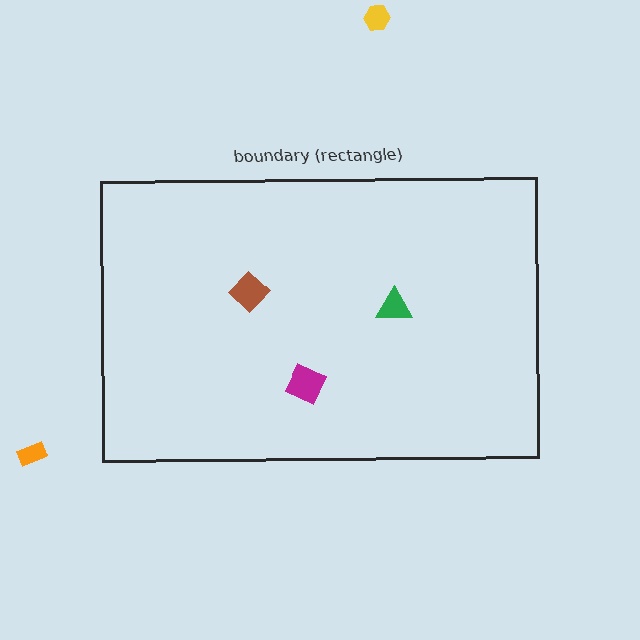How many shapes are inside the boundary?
3 inside, 2 outside.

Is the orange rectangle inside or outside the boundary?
Outside.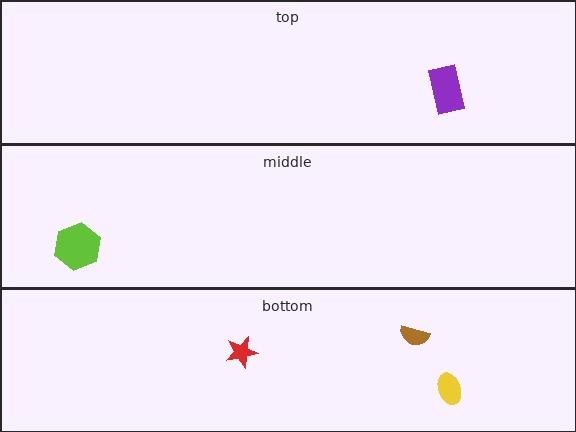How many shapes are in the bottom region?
3.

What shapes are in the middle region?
The lime hexagon.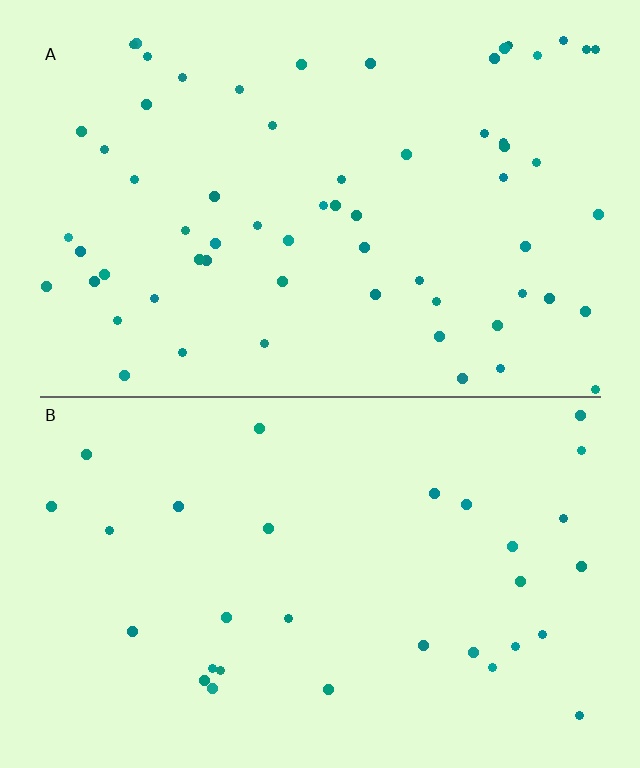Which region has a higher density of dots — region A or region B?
A (the top).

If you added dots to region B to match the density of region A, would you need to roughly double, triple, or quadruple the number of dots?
Approximately double.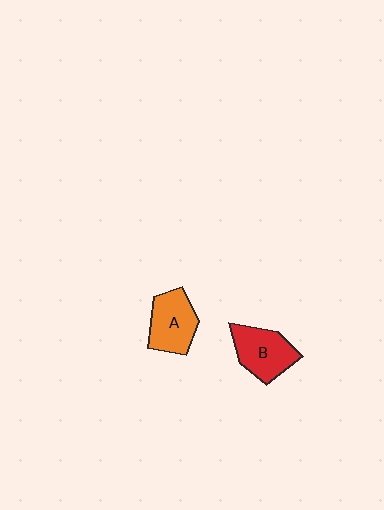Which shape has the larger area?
Shape B (red).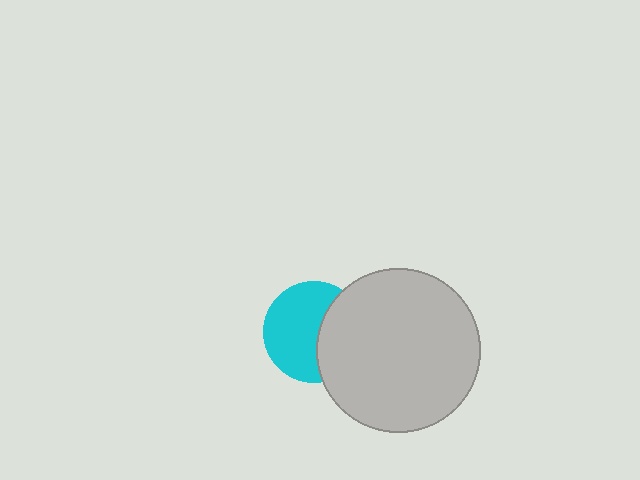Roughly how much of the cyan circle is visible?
About half of it is visible (roughly 61%).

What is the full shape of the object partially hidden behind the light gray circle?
The partially hidden object is a cyan circle.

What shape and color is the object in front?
The object in front is a light gray circle.